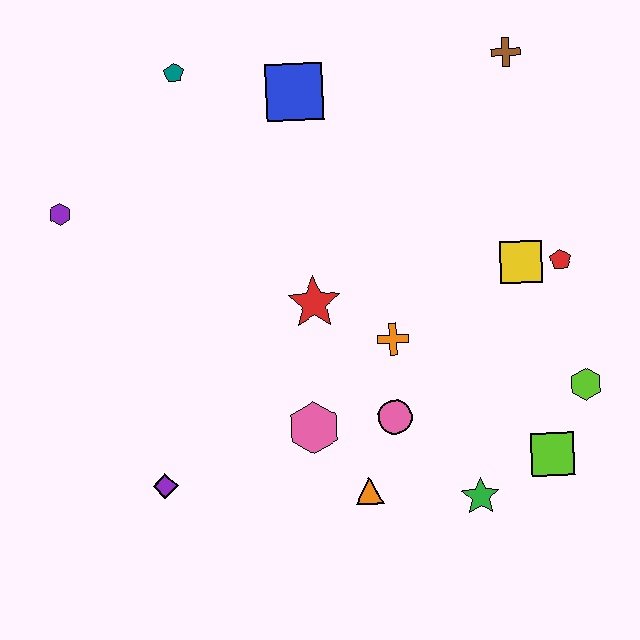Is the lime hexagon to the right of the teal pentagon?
Yes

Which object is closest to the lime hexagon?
The lime square is closest to the lime hexagon.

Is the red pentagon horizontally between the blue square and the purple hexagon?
No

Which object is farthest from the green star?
The teal pentagon is farthest from the green star.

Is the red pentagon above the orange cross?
Yes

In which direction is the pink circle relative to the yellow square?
The pink circle is below the yellow square.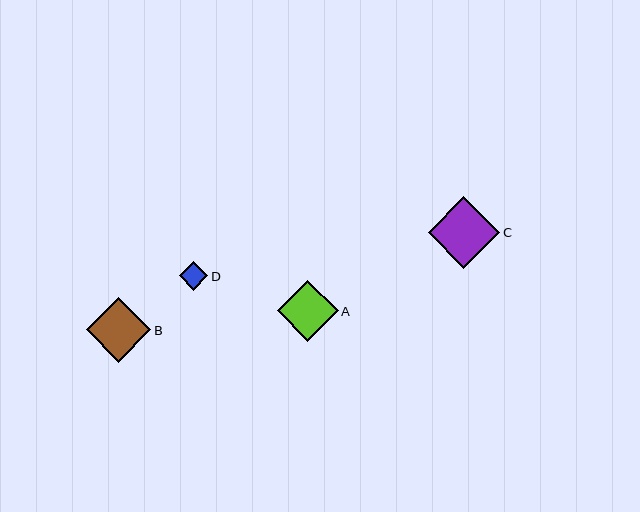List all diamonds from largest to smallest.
From largest to smallest: C, B, A, D.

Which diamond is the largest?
Diamond C is the largest with a size of approximately 72 pixels.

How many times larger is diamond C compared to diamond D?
Diamond C is approximately 2.5 times the size of diamond D.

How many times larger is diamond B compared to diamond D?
Diamond B is approximately 2.3 times the size of diamond D.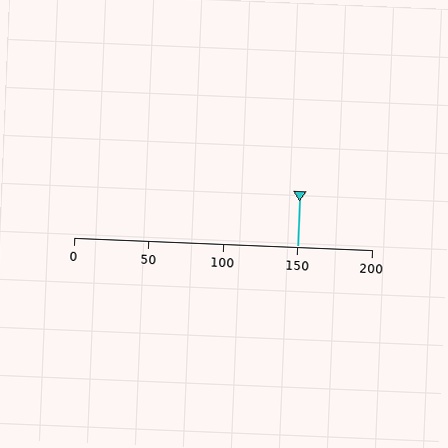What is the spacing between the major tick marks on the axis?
The major ticks are spaced 50 apart.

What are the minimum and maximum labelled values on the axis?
The axis runs from 0 to 200.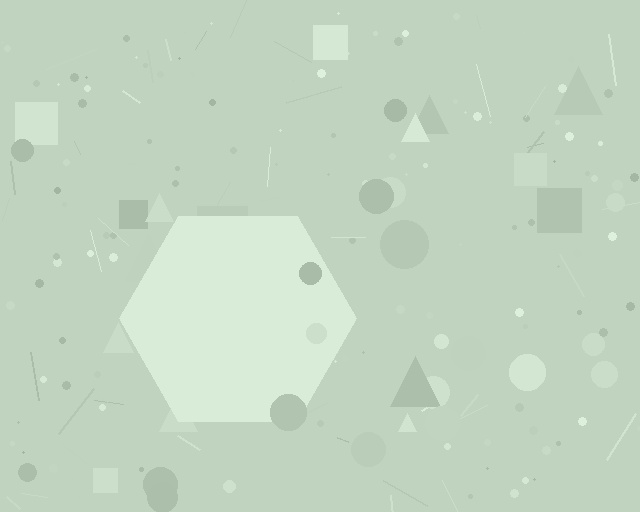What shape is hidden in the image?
A hexagon is hidden in the image.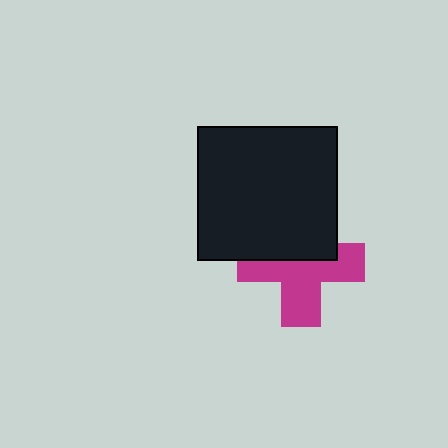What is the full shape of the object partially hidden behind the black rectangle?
The partially hidden object is a magenta cross.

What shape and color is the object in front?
The object in front is a black rectangle.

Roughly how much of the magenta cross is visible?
About half of it is visible (roughly 57%).